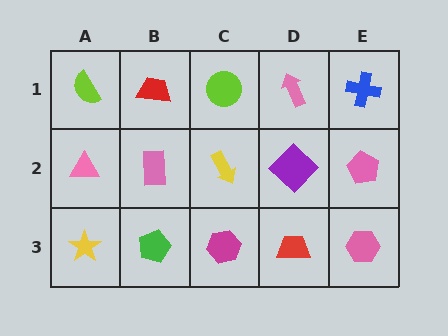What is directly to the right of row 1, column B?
A lime circle.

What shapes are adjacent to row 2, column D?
A pink arrow (row 1, column D), a red trapezoid (row 3, column D), a yellow arrow (row 2, column C), a pink pentagon (row 2, column E).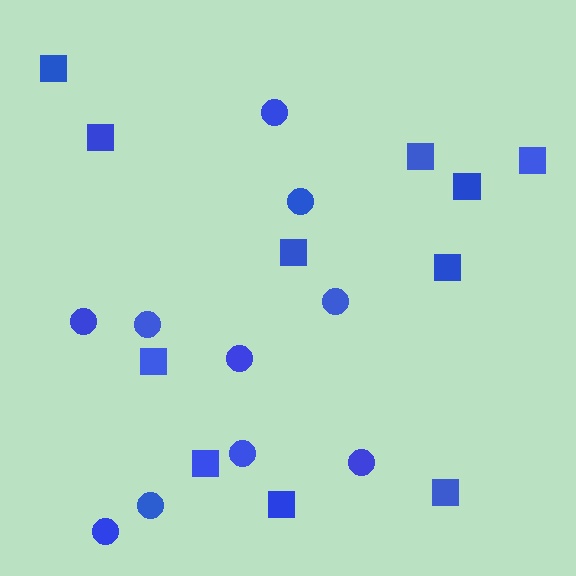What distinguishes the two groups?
There are 2 groups: one group of circles (10) and one group of squares (11).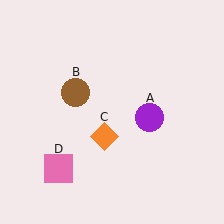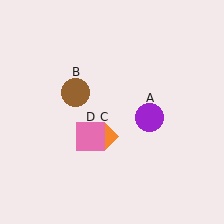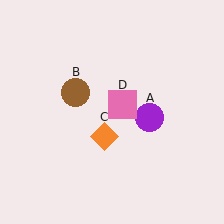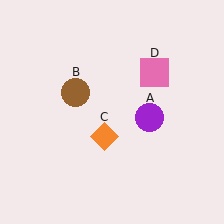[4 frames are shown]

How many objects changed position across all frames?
1 object changed position: pink square (object D).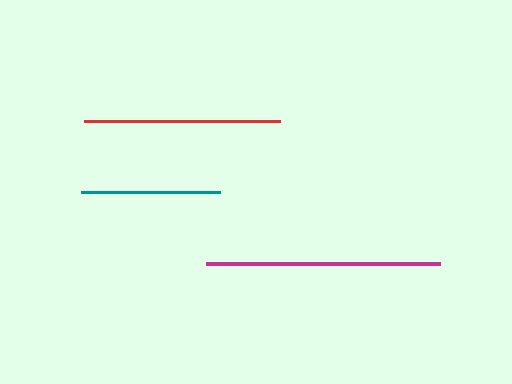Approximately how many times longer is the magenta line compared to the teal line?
The magenta line is approximately 1.7 times the length of the teal line.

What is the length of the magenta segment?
The magenta segment is approximately 234 pixels long.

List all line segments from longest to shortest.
From longest to shortest: magenta, red, teal.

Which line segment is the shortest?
The teal line is the shortest at approximately 139 pixels.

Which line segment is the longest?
The magenta line is the longest at approximately 234 pixels.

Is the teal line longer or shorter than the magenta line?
The magenta line is longer than the teal line.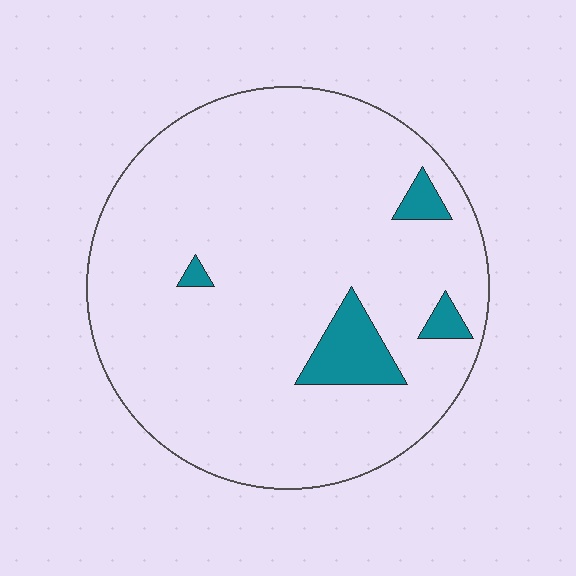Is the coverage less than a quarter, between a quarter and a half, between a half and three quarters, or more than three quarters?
Less than a quarter.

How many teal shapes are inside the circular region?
4.